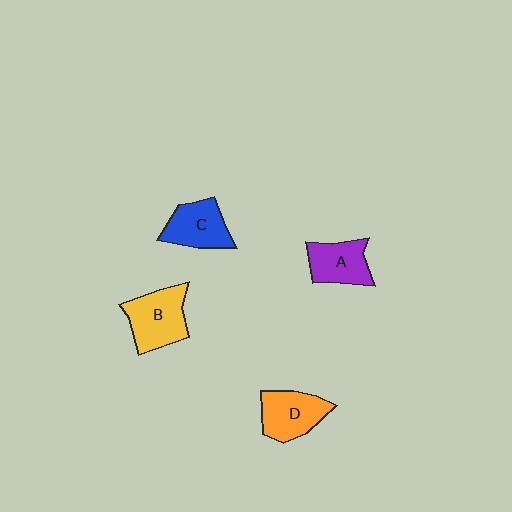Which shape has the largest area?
Shape B (yellow).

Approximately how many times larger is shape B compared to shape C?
Approximately 1.2 times.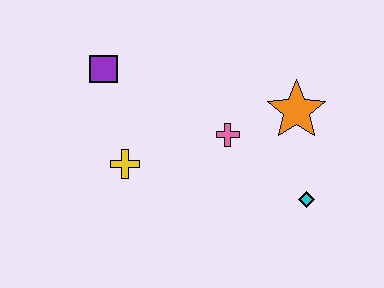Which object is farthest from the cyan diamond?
The purple square is farthest from the cyan diamond.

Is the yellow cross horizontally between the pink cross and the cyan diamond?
No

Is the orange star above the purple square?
No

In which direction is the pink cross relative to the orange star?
The pink cross is to the left of the orange star.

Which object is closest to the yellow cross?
The purple square is closest to the yellow cross.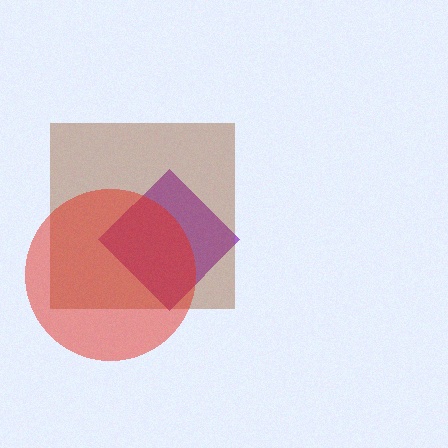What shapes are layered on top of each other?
The layered shapes are: a purple diamond, a brown square, a red circle.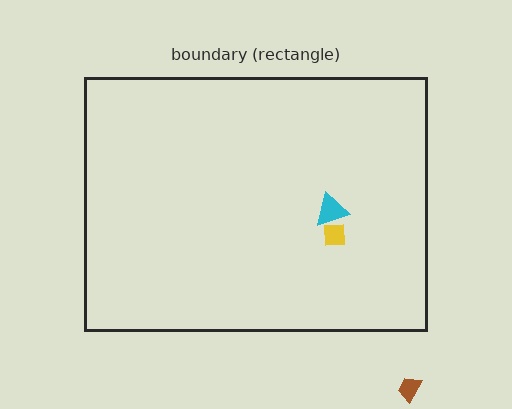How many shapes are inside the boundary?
2 inside, 1 outside.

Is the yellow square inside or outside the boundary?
Inside.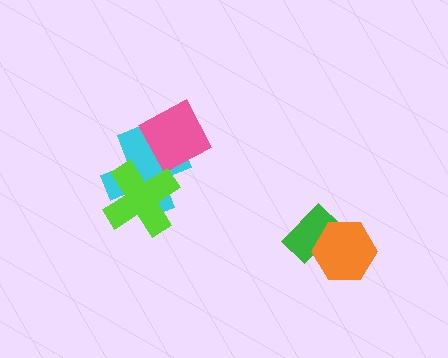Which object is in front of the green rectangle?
The orange hexagon is in front of the green rectangle.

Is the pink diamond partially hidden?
No, no other shape covers it.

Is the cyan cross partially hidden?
Yes, it is partially covered by another shape.